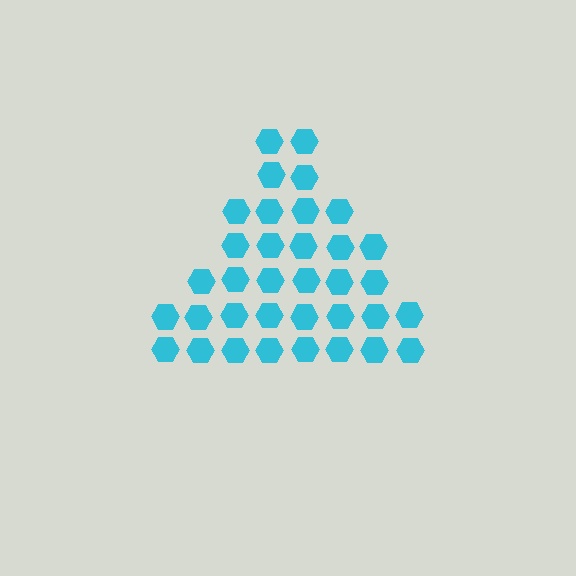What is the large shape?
The large shape is a triangle.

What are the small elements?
The small elements are hexagons.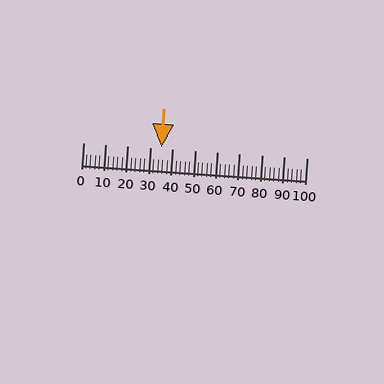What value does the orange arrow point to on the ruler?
The orange arrow points to approximately 35.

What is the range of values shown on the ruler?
The ruler shows values from 0 to 100.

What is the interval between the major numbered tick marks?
The major tick marks are spaced 10 units apart.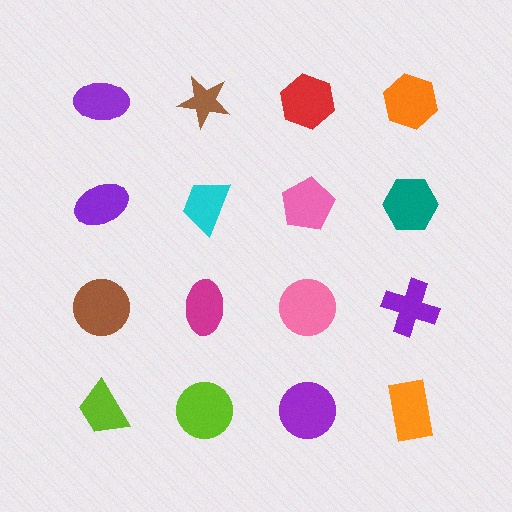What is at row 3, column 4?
A purple cross.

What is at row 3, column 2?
A magenta ellipse.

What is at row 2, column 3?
A pink pentagon.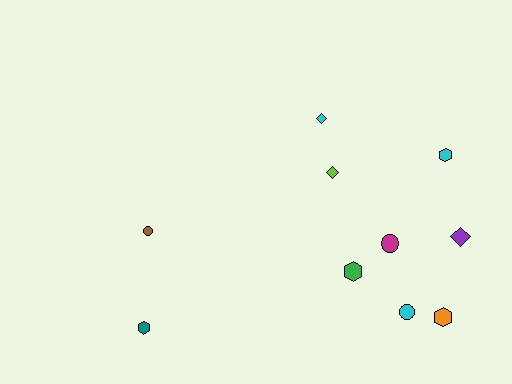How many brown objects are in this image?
There is 1 brown object.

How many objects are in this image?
There are 10 objects.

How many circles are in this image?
There are 3 circles.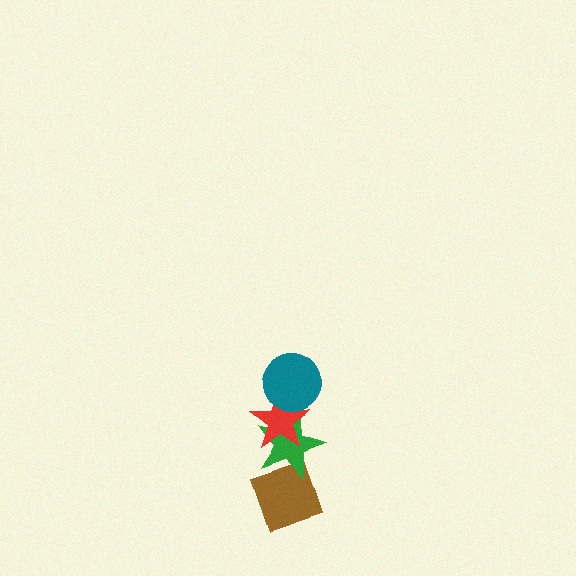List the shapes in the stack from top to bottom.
From top to bottom: the teal circle, the red star, the green star, the brown diamond.